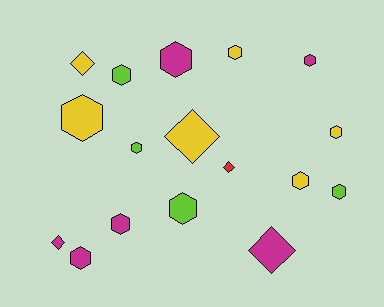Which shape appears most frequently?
Hexagon, with 12 objects.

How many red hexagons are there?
There are no red hexagons.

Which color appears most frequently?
Yellow, with 6 objects.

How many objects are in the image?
There are 17 objects.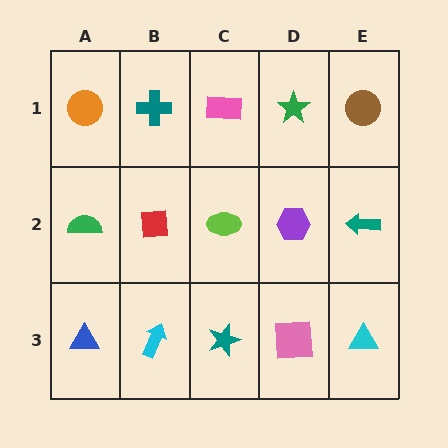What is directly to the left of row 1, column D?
A pink rectangle.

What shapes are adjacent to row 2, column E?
A brown circle (row 1, column E), a cyan triangle (row 3, column E), a purple hexagon (row 2, column D).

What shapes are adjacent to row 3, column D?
A purple hexagon (row 2, column D), a teal star (row 3, column C), a cyan triangle (row 3, column E).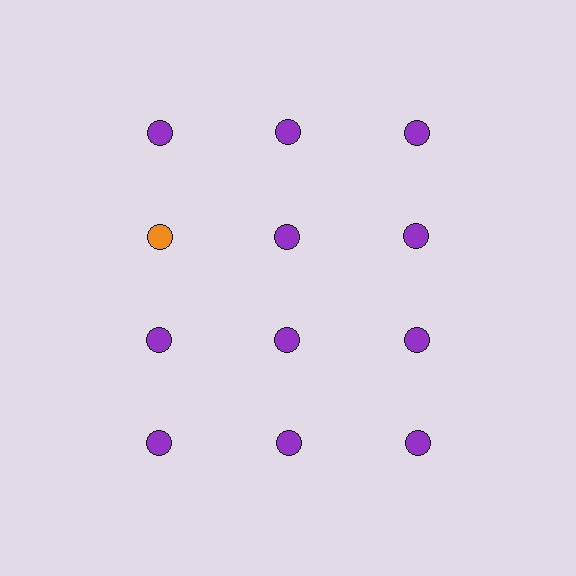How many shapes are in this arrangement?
There are 12 shapes arranged in a grid pattern.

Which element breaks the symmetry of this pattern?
The orange circle in the second row, leftmost column breaks the symmetry. All other shapes are purple circles.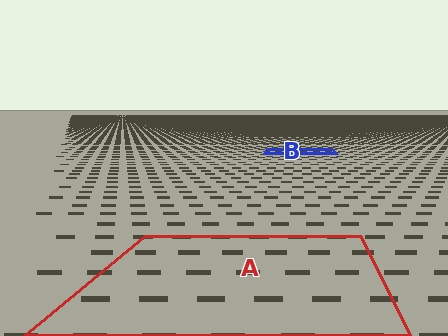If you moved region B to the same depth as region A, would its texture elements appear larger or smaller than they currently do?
They would appear larger. At a closer depth, the same texture elements are projected at a bigger on-screen size.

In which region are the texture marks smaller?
The texture marks are smaller in region B, because it is farther away.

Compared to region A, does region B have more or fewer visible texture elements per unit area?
Region B has more texture elements per unit area — they are packed more densely because it is farther away.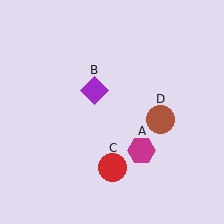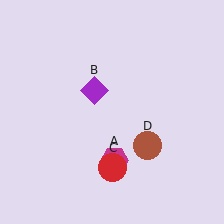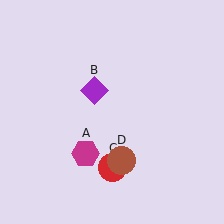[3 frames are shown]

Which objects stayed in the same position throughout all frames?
Purple diamond (object B) and red circle (object C) remained stationary.